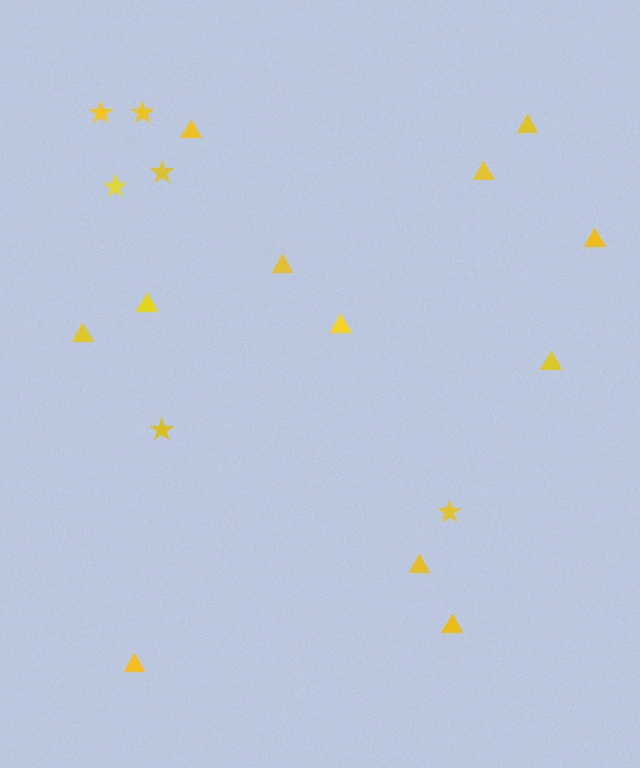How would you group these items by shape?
There are 2 groups: one group of stars (6) and one group of triangles (12).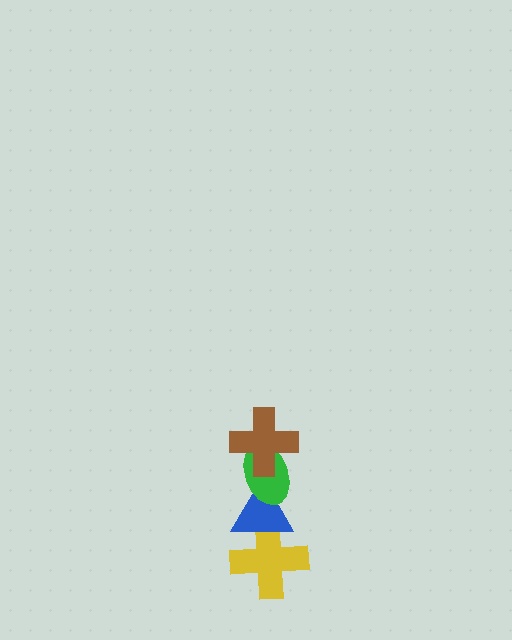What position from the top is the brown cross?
The brown cross is 1st from the top.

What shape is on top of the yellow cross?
The blue triangle is on top of the yellow cross.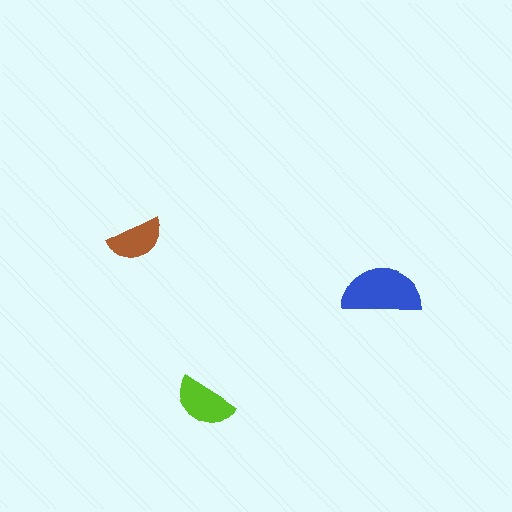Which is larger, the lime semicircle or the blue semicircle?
The blue one.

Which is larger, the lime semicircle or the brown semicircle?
The lime one.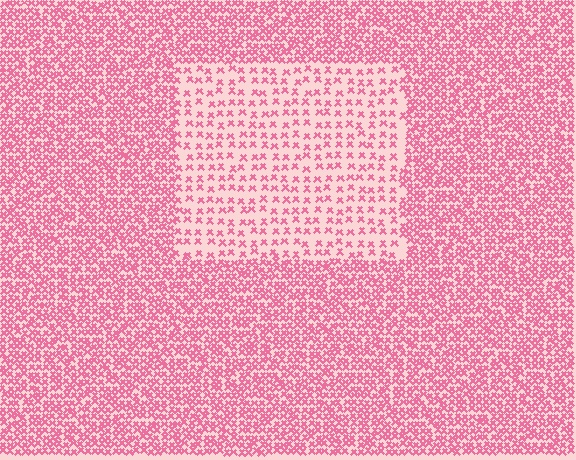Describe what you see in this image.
The image contains small pink elements arranged at two different densities. A rectangle-shaped region is visible where the elements are less densely packed than the surrounding area.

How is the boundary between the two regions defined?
The boundary is defined by a change in element density (approximately 2.4x ratio). All elements are the same color, size, and shape.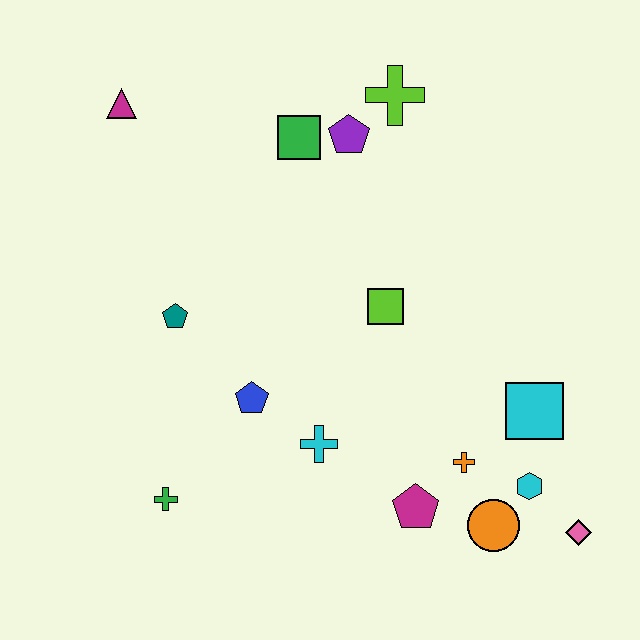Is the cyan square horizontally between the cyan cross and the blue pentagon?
No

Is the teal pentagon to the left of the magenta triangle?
No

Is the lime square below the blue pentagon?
No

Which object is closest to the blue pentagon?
The cyan cross is closest to the blue pentagon.